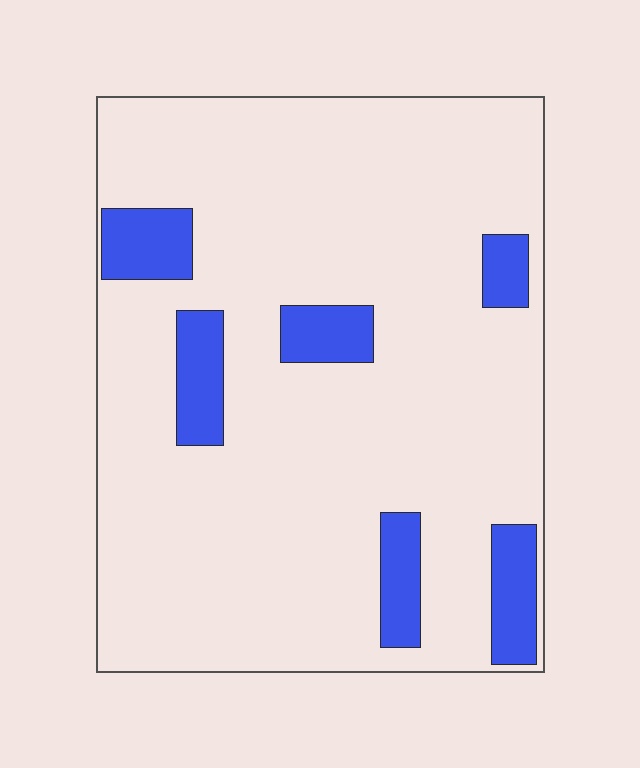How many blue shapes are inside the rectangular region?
6.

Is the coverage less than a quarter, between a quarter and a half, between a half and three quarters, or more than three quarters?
Less than a quarter.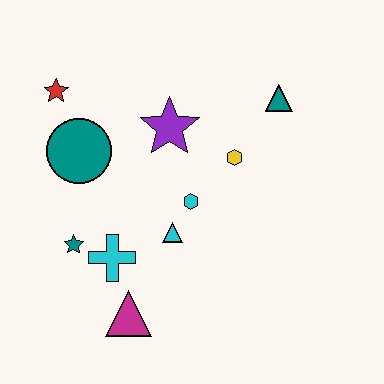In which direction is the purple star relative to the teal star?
The purple star is above the teal star.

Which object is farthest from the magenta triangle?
The teal triangle is farthest from the magenta triangle.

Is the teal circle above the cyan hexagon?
Yes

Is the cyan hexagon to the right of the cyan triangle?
Yes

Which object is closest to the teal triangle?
The yellow hexagon is closest to the teal triangle.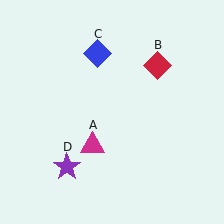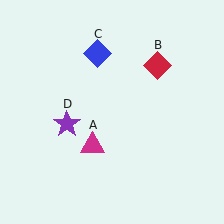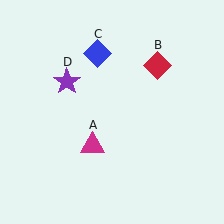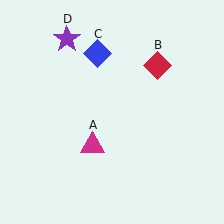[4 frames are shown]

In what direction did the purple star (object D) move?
The purple star (object D) moved up.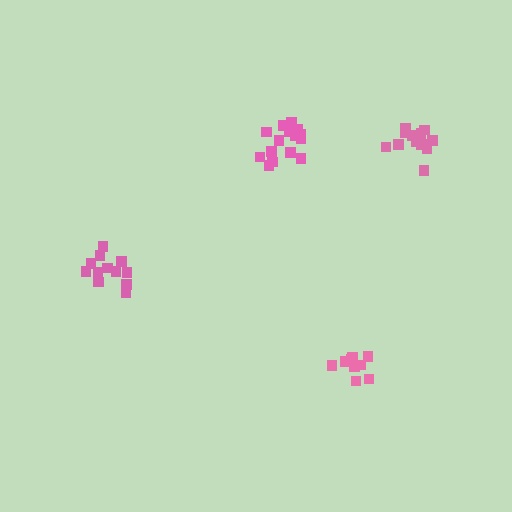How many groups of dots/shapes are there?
There are 4 groups.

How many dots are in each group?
Group 1: 15 dots, Group 2: 12 dots, Group 3: 12 dots, Group 4: 9 dots (48 total).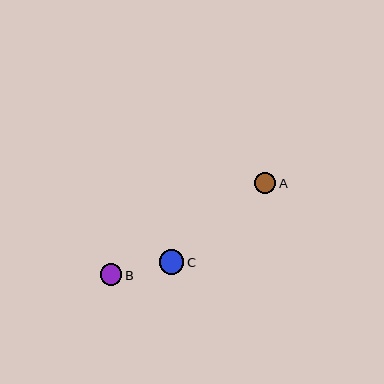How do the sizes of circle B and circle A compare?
Circle B and circle A are approximately the same size.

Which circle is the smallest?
Circle A is the smallest with a size of approximately 22 pixels.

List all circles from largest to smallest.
From largest to smallest: C, B, A.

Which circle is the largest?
Circle C is the largest with a size of approximately 25 pixels.